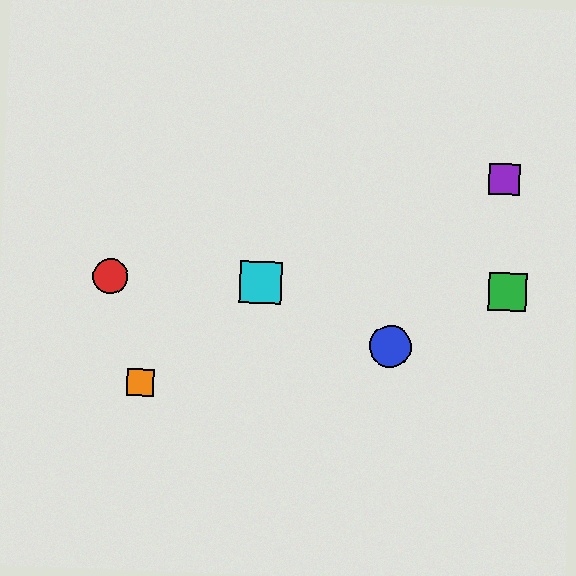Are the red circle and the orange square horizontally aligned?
No, the red circle is at y≈276 and the orange square is at y≈383.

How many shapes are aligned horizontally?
4 shapes (the red circle, the green square, the yellow circle, the cyan square) are aligned horizontally.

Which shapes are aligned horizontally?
The red circle, the green square, the yellow circle, the cyan square are aligned horizontally.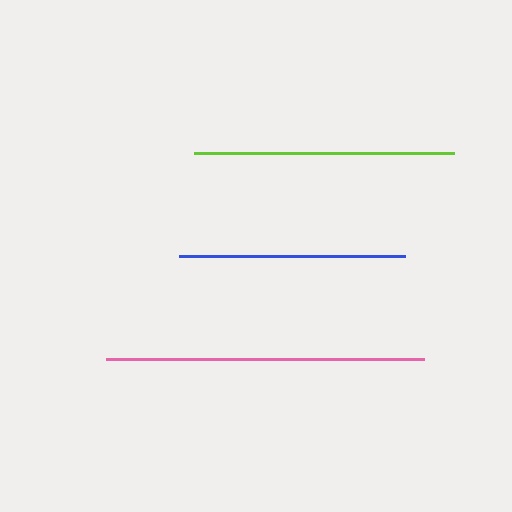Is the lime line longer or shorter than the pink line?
The pink line is longer than the lime line.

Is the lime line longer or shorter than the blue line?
The lime line is longer than the blue line.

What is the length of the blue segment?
The blue segment is approximately 226 pixels long.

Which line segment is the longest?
The pink line is the longest at approximately 318 pixels.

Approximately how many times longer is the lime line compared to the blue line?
The lime line is approximately 1.1 times the length of the blue line.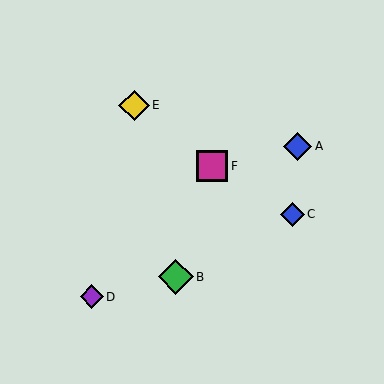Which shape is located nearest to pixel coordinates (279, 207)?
The blue diamond (labeled C) at (292, 214) is nearest to that location.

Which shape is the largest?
The green diamond (labeled B) is the largest.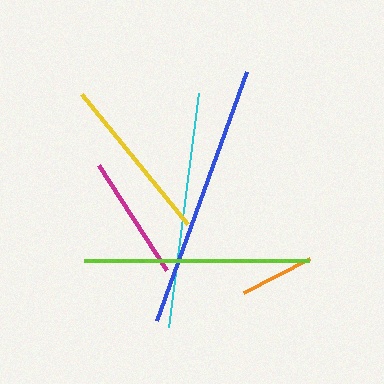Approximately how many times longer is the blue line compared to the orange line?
The blue line is approximately 3.5 times the length of the orange line.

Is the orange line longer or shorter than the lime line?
The lime line is longer than the orange line.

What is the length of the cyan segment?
The cyan segment is approximately 236 pixels long.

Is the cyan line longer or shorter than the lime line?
The cyan line is longer than the lime line.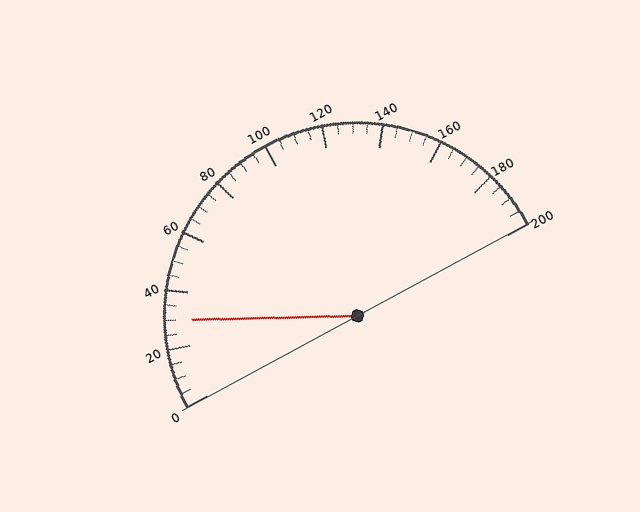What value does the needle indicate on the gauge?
The needle indicates approximately 30.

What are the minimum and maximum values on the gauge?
The gauge ranges from 0 to 200.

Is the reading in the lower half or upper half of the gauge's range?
The reading is in the lower half of the range (0 to 200).